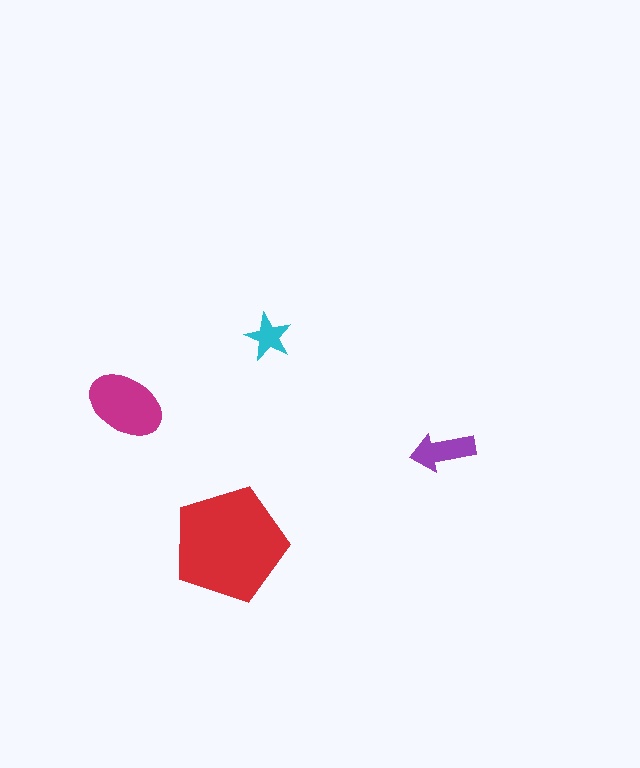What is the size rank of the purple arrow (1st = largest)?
3rd.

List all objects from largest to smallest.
The red pentagon, the magenta ellipse, the purple arrow, the cyan star.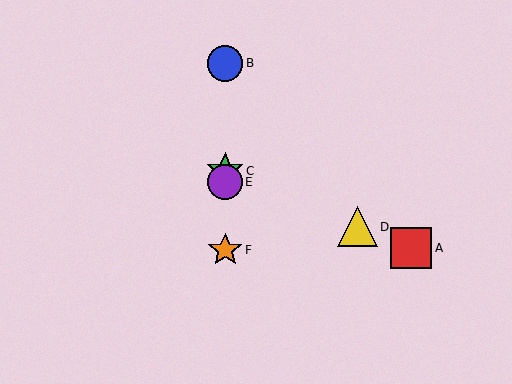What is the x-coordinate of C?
Object C is at x≈225.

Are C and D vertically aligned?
No, C is at x≈225 and D is at x≈357.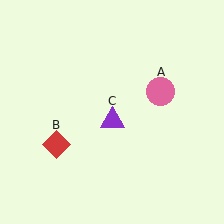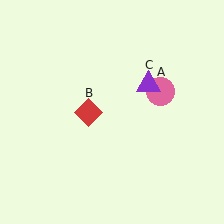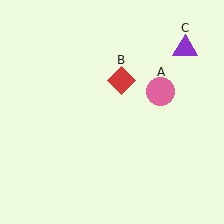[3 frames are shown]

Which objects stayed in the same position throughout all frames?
Pink circle (object A) remained stationary.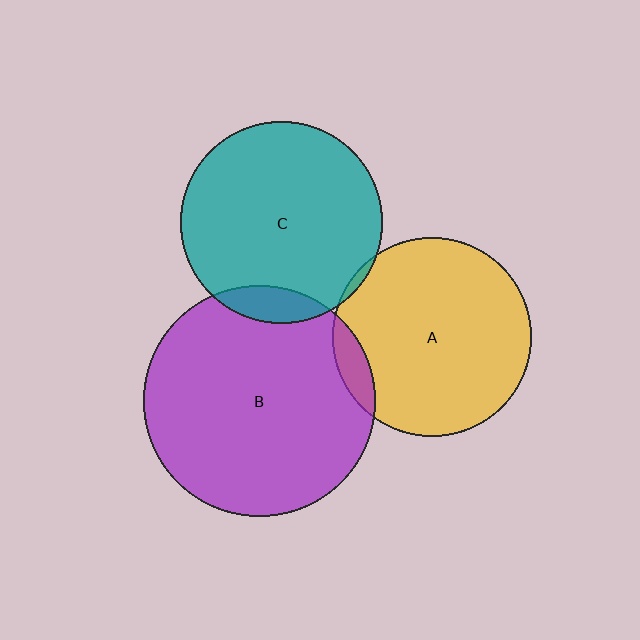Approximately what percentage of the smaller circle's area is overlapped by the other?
Approximately 5%.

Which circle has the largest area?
Circle B (purple).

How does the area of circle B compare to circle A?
Approximately 1.3 times.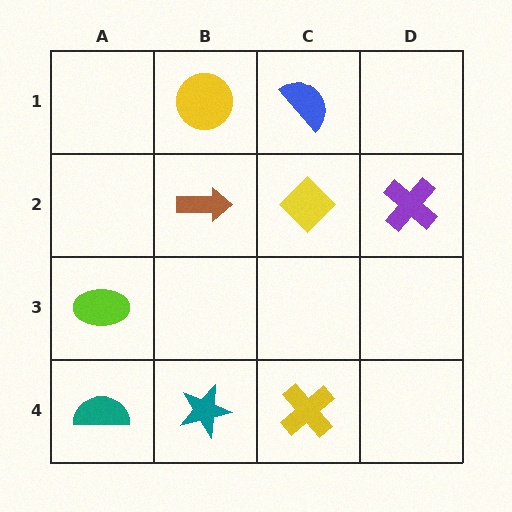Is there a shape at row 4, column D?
No, that cell is empty.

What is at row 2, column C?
A yellow diamond.